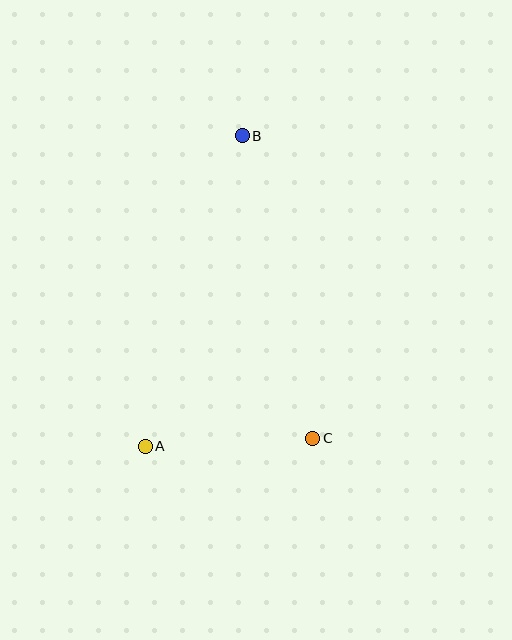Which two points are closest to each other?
Points A and C are closest to each other.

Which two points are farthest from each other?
Points A and B are farthest from each other.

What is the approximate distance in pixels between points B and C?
The distance between B and C is approximately 310 pixels.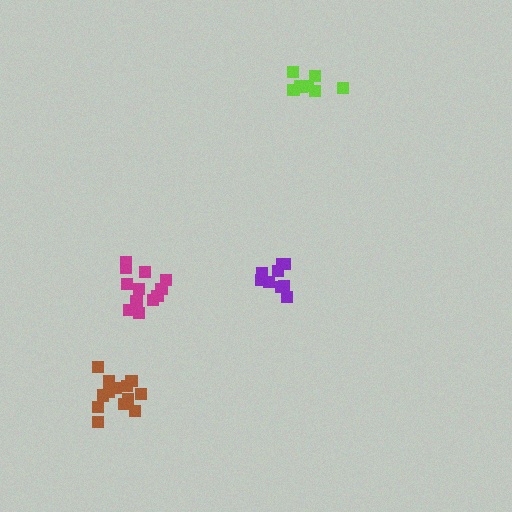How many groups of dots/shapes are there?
There are 4 groups.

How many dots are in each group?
Group 1: 9 dots, Group 2: 8 dots, Group 3: 14 dots, Group 4: 12 dots (43 total).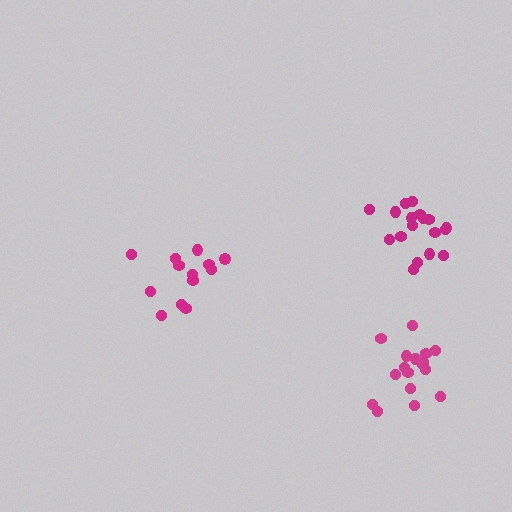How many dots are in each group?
Group 1: 17 dots, Group 2: 18 dots, Group 3: 13 dots (48 total).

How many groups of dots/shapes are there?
There are 3 groups.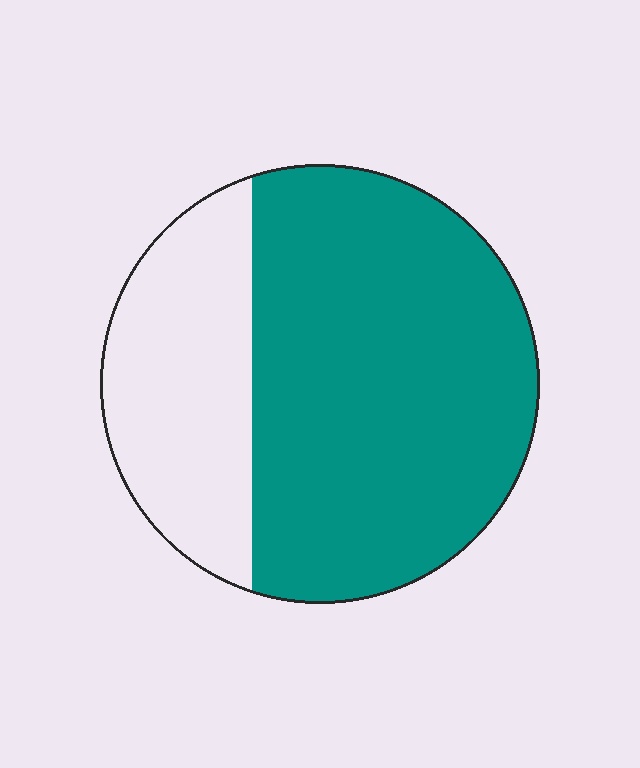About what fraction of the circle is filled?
About two thirds (2/3).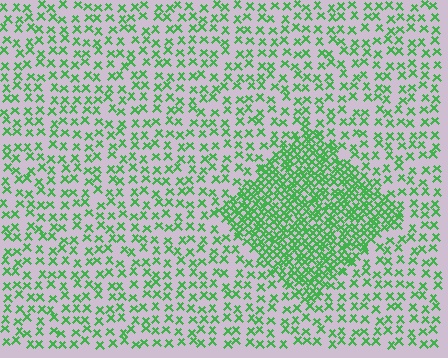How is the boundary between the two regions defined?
The boundary is defined by a change in element density (approximately 2.6x ratio). All elements are the same color, size, and shape.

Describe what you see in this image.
The image contains small green elements arranged at two different densities. A diamond-shaped region is visible where the elements are more densely packed than the surrounding area.